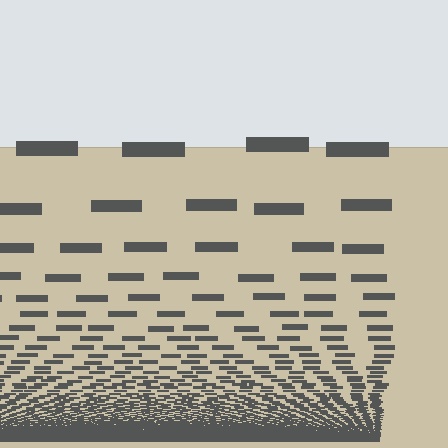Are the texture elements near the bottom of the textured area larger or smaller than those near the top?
Smaller. The gradient is inverted — elements near the bottom are smaller and denser.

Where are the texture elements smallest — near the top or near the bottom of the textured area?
Near the bottom.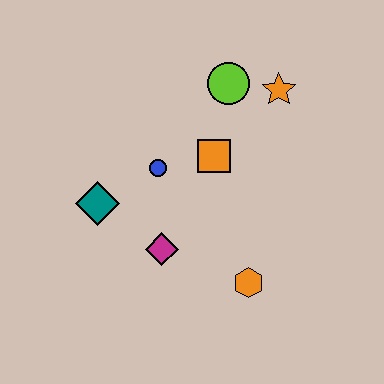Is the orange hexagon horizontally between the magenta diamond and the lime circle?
No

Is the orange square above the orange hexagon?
Yes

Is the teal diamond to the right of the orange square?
No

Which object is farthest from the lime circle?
The orange hexagon is farthest from the lime circle.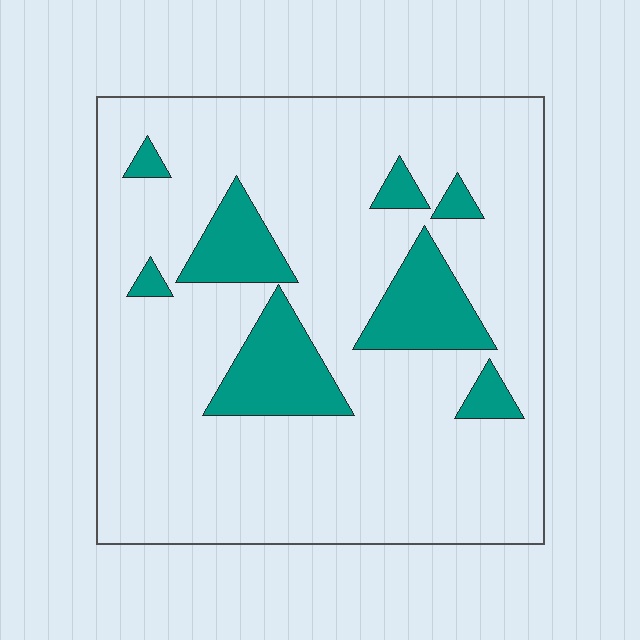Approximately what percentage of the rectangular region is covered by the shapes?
Approximately 15%.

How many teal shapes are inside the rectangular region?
8.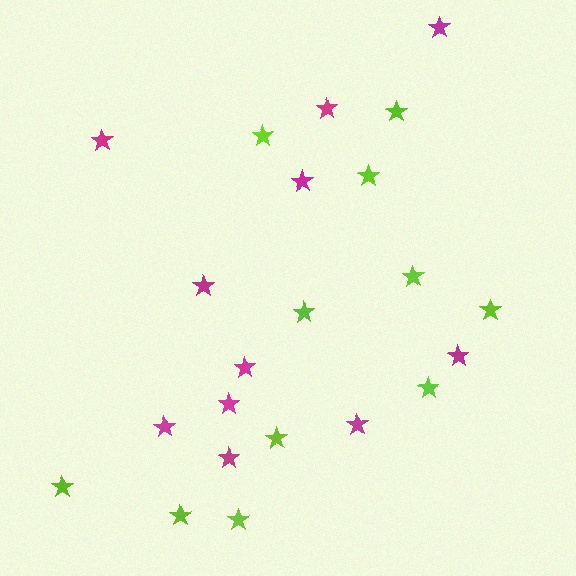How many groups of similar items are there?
There are 2 groups: one group of magenta stars (11) and one group of lime stars (11).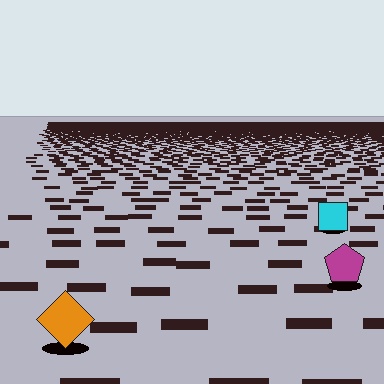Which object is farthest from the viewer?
The cyan square is farthest from the viewer. It appears smaller and the ground texture around it is denser.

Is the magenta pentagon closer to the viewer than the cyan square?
Yes. The magenta pentagon is closer — you can tell from the texture gradient: the ground texture is coarser near it.